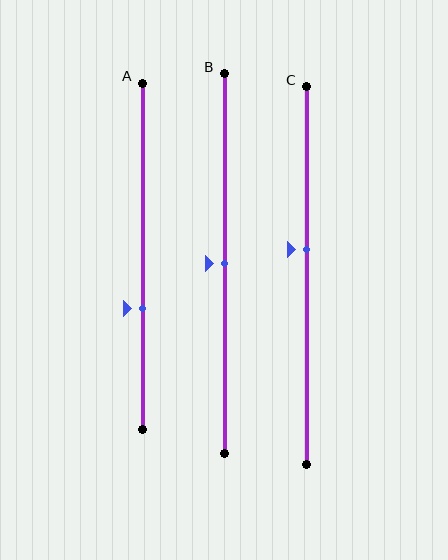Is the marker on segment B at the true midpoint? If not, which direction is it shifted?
Yes, the marker on segment B is at the true midpoint.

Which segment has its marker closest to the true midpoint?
Segment B has its marker closest to the true midpoint.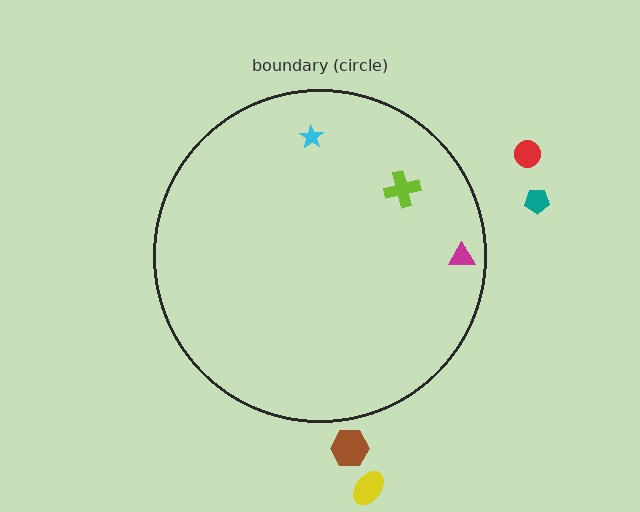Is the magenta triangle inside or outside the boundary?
Inside.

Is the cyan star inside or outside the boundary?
Inside.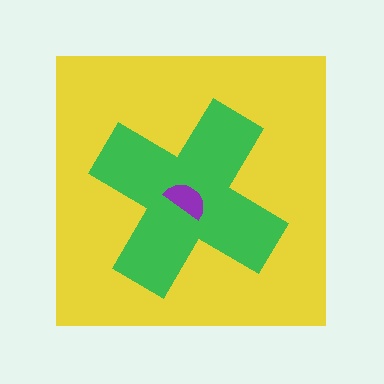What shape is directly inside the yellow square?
The green cross.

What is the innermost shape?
The purple semicircle.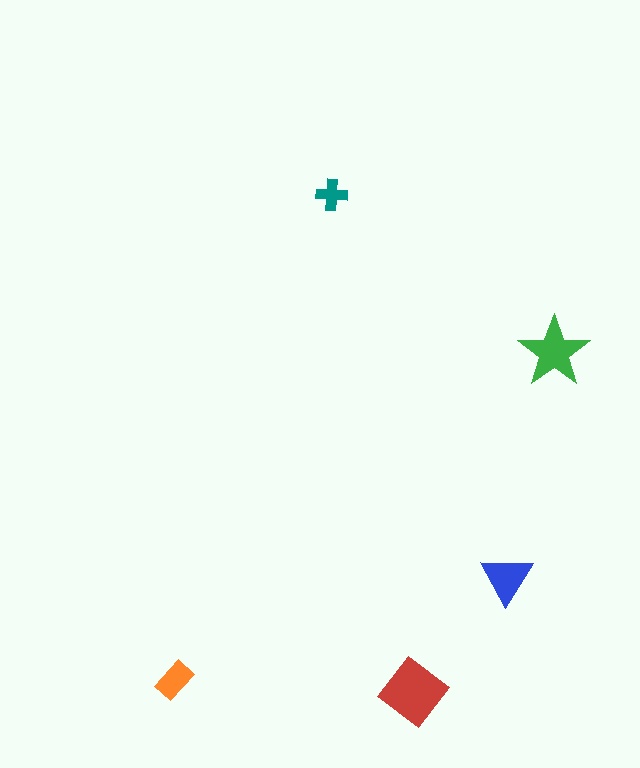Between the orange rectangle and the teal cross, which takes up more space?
The orange rectangle.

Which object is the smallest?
The teal cross.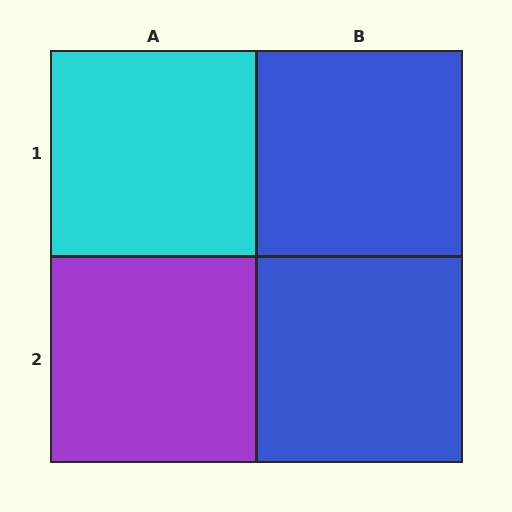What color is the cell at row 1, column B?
Blue.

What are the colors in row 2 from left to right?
Purple, blue.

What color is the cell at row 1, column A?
Cyan.